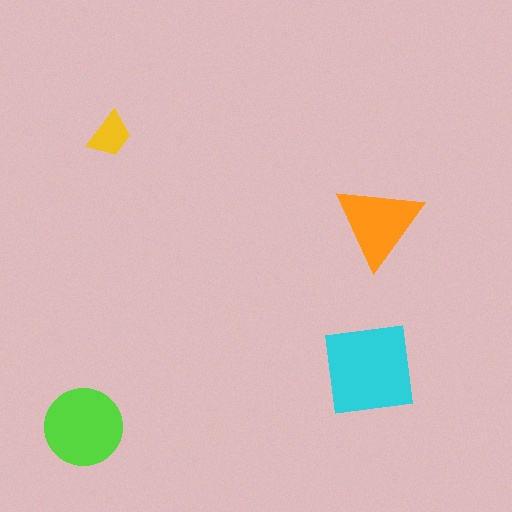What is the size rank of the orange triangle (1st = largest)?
3rd.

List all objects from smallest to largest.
The yellow trapezoid, the orange triangle, the lime circle, the cyan square.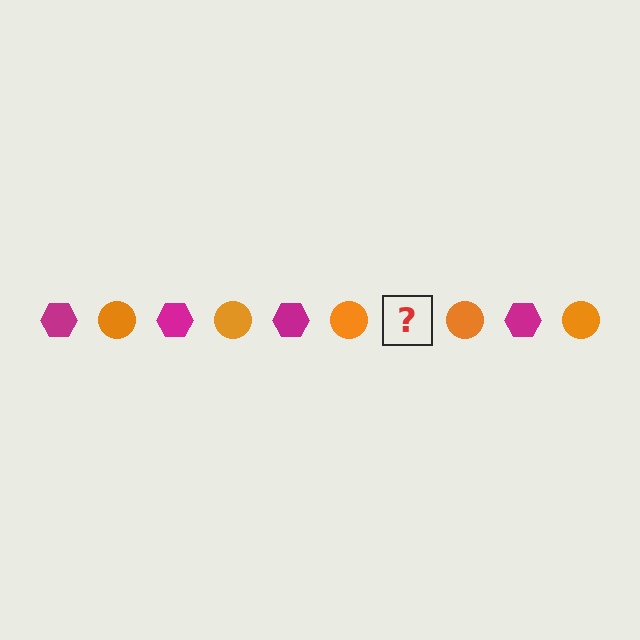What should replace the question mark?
The question mark should be replaced with a magenta hexagon.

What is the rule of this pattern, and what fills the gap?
The rule is that the pattern alternates between magenta hexagon and orange circle. The gap should be filled with a magenta hexagon.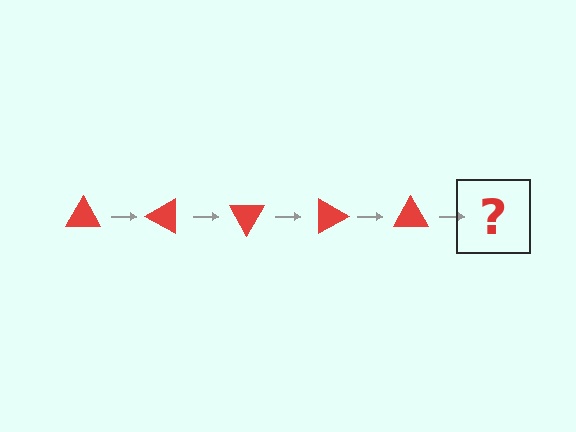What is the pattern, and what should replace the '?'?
The pattern is that the triangle rotates 30 degrees each step. The '?' should be a red triangle rotated 150 degrees.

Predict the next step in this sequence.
The next step is a red triangle rotated 150 degrees.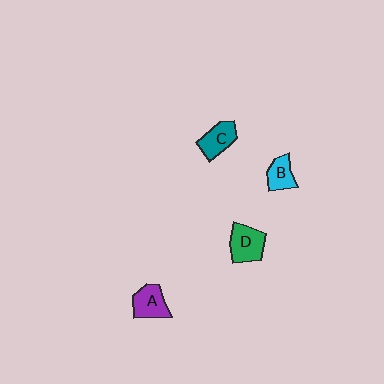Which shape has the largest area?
Shape D (green).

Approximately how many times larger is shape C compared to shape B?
Approximately 1.3 times.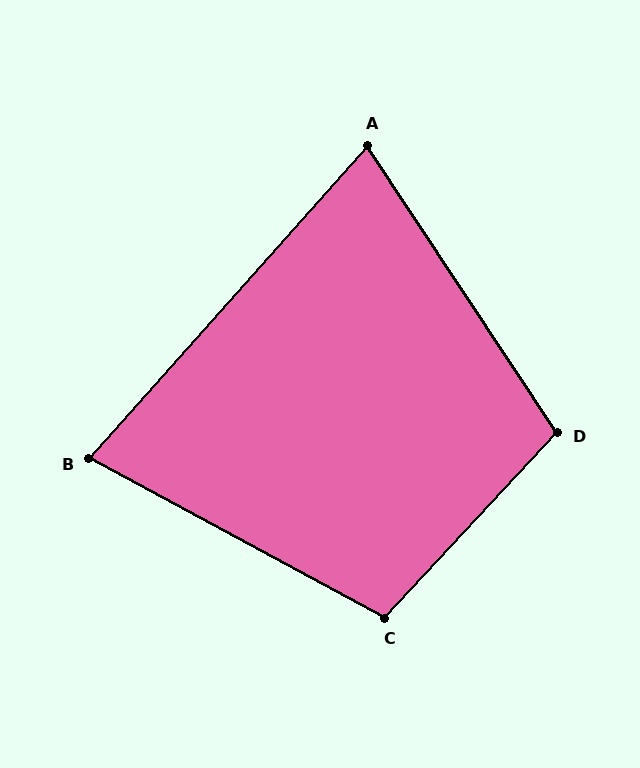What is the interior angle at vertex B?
Approximately 77 degrees (acute).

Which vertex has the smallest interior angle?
A, at approximately 75 degrees.